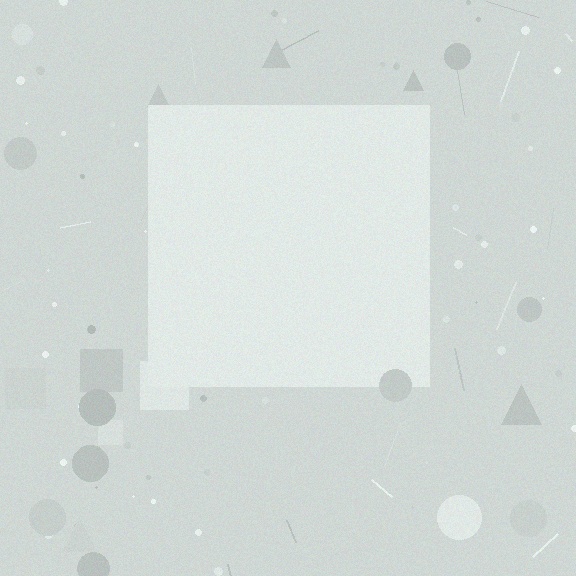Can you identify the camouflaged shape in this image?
The camouflaged shape is a square.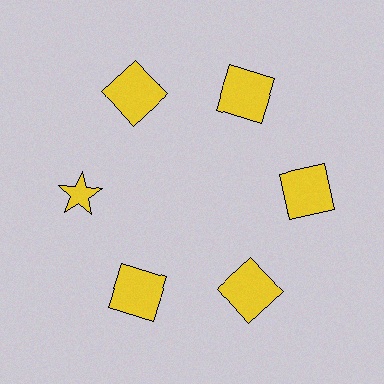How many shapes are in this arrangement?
There are 6 shapes arranged in a ring pattern.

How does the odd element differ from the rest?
It has a different shape: star instead of square.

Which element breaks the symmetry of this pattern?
The yellow star at roughly the 9 o'clock position breaks the symmetry. All other shapes are yellow squares.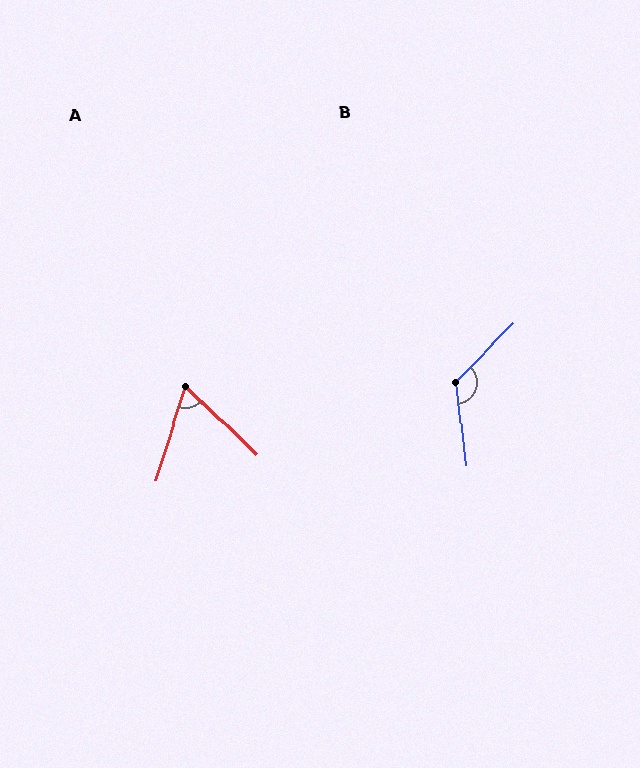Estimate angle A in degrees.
Approximately 63 degrees.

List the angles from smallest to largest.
A (63°), B (128°).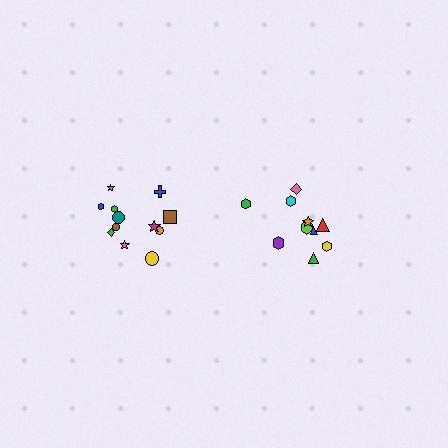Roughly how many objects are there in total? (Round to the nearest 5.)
Roughly 20 objects in total.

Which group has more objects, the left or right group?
The left group.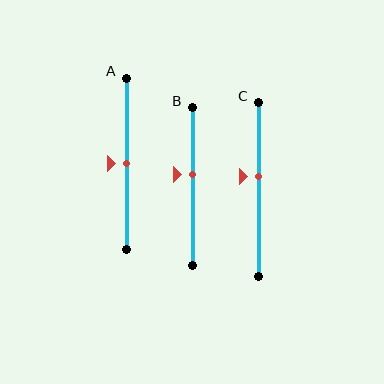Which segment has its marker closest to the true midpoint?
Segment A has its marker closest to the true midpoint.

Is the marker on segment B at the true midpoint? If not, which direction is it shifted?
No, the marker on segment B is shifted upward by about 8% of the segment length.